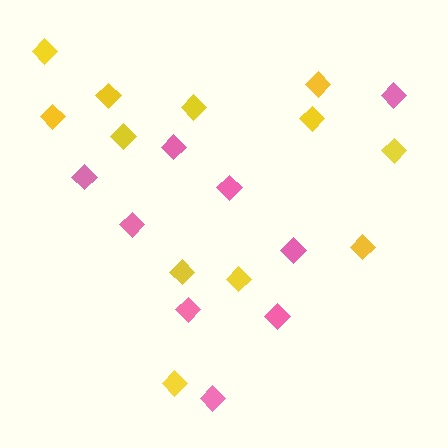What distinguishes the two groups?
There are 2 groups: one group of pink diamonds (9) and one group of yellow diamonds (12).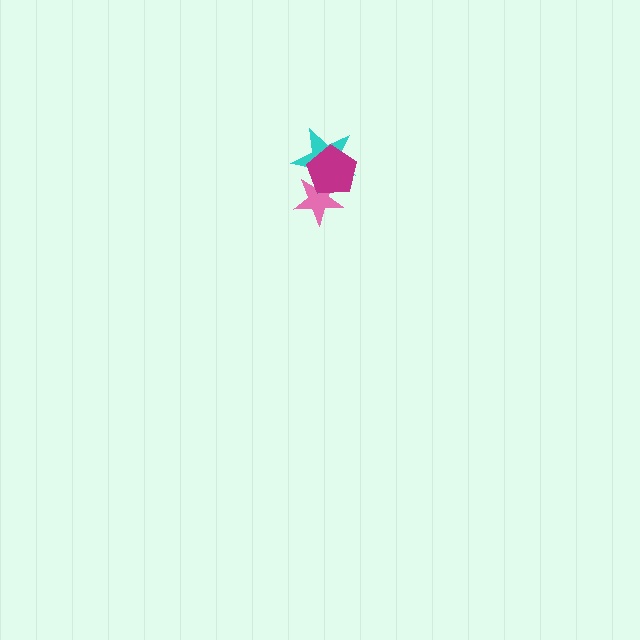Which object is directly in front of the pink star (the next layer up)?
The cyan star is directly in front of the pink star.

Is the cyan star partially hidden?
Yes, it is partially covered by another shape.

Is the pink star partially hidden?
Yes, it is partially covered by another shape.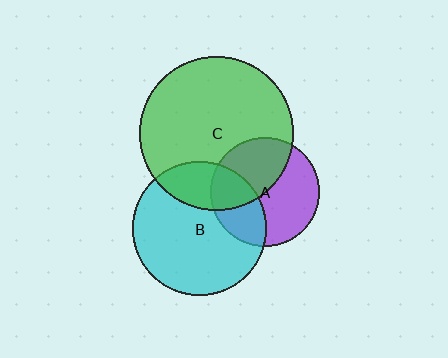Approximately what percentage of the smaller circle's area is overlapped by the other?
Approximately 25%.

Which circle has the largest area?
Circle C (green).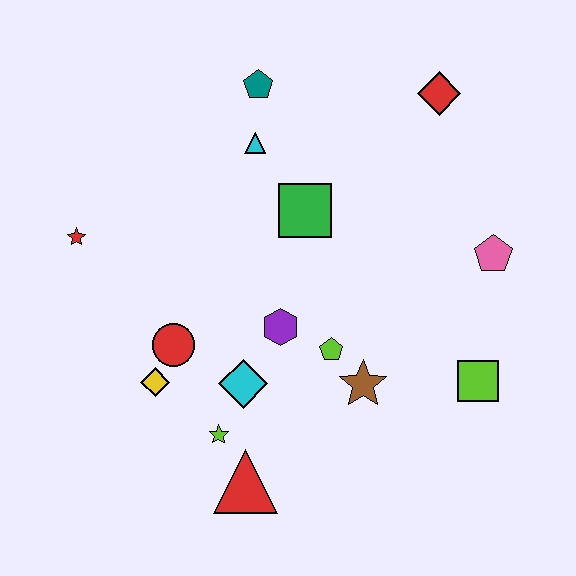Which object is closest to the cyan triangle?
The teal pentagon is closest to the cyan triangle.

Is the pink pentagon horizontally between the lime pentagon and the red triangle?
No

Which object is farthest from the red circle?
The red diamond is farthest from the red circle.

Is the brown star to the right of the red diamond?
No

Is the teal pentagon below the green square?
No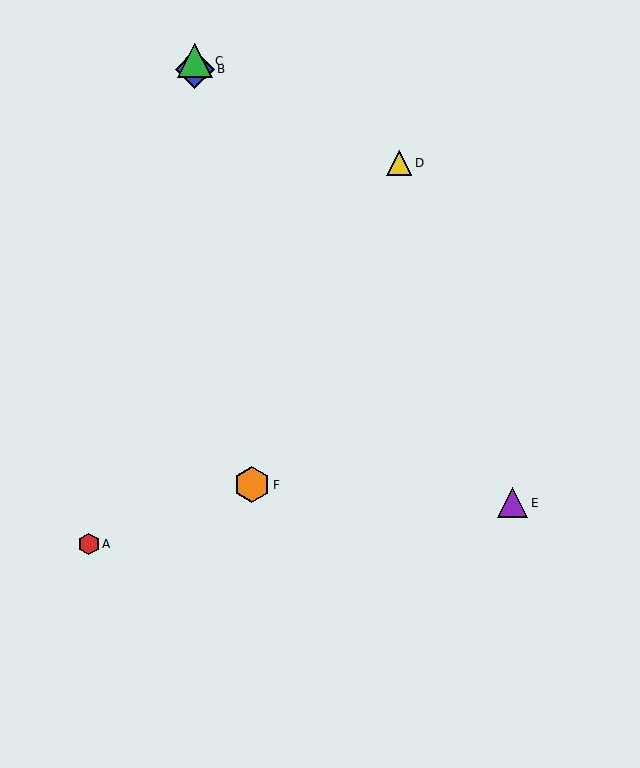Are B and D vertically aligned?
No, B is at x≈195 and D is at x≈399.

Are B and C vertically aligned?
Yes, both are at x≈195.